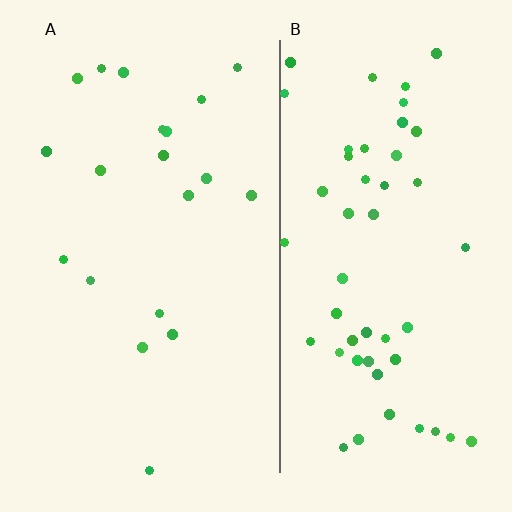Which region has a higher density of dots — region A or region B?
B (the right).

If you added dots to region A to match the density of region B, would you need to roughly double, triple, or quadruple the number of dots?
Approximately triple.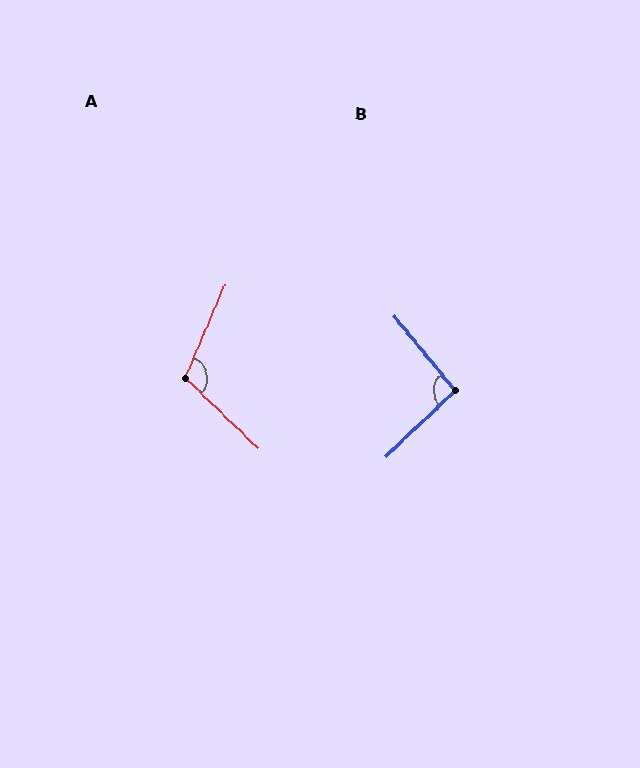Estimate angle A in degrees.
Approximately 110 degrees.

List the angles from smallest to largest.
B (94°), A (110°).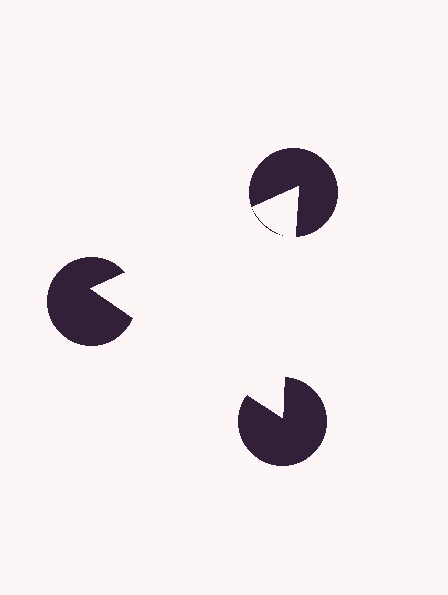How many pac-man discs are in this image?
There are 3 — one at each vertex of the illusory triangle.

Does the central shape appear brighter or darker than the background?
It typically appears slightly brighter than the background, even though no actual brightness change is drawn.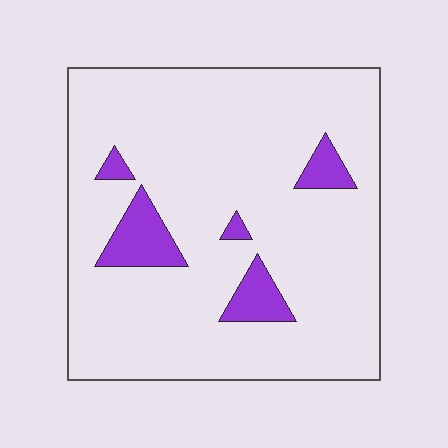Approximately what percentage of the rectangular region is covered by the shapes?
Approximately 10%.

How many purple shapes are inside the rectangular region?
5.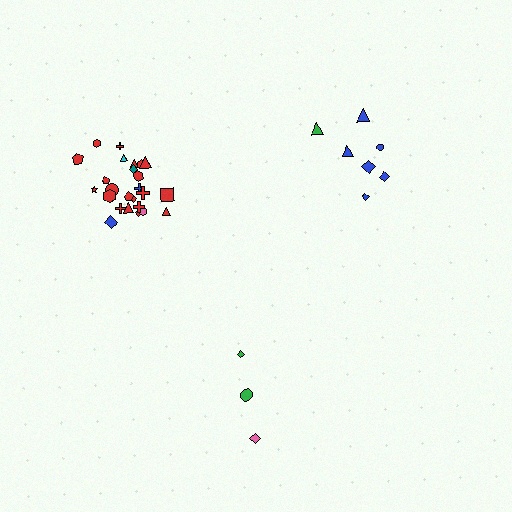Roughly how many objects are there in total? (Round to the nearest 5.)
Roughly 35 objects in total.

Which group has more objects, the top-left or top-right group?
The top-left group.